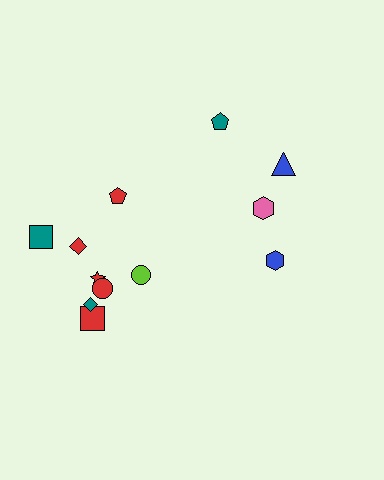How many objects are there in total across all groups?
There are 12 objects.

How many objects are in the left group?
There are 8 objects.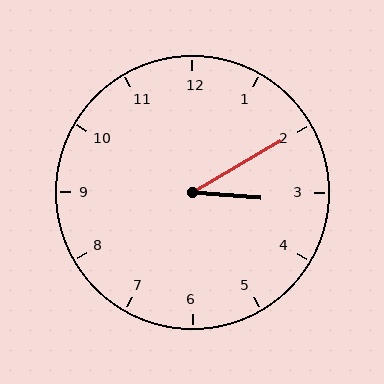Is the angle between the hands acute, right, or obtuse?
It is acute.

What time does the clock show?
3:10.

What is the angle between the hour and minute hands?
Approximately 35 degrees.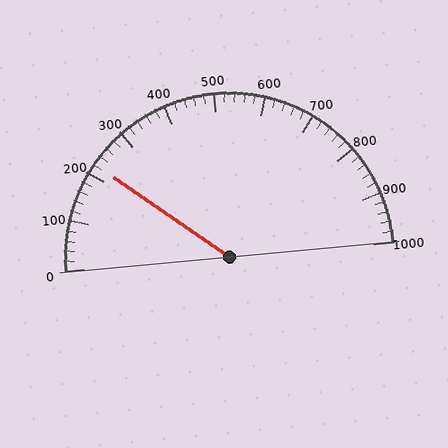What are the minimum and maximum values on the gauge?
The gauge ranges from 0 to 1000.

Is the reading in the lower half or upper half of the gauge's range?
The reading is in the lower half of the range (0 to 1000).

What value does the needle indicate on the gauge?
The needle indicates approximately 220.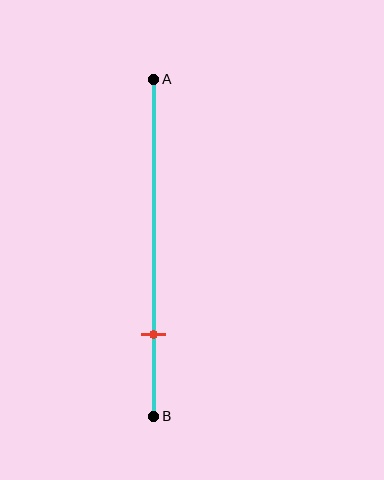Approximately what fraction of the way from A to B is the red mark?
The red mark is approximately 75% of the way from A to B.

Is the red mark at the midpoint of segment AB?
No, the mark is at about 75% from A, not at the 50% midpoint.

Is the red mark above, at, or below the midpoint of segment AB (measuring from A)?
The red mark is below the midpoint of segment AB.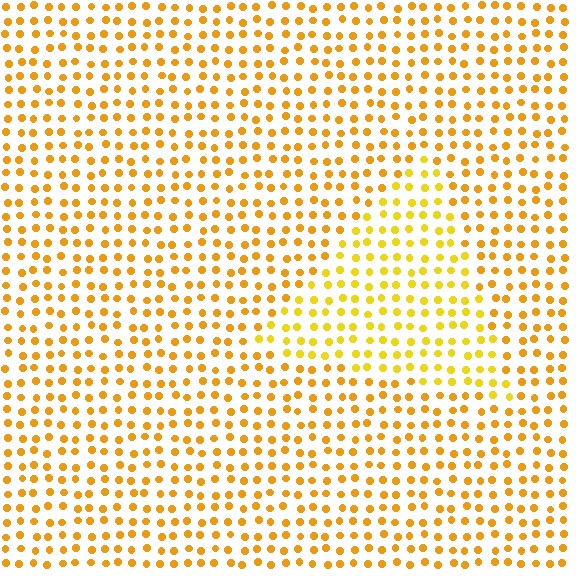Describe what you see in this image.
The image is filled with small orange elements in a uniform arrangement. A triangle-shaped region is visible where the elements are tinted to a slightly different hue, forming a subtle color boundary.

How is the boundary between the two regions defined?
The boundary is defined purely by a slight shift in hue (about 17 degrees). Spacing, size, and orientation are identical on both sides.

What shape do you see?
I see a triangle.